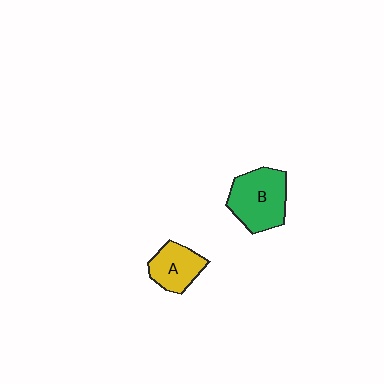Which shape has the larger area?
Shape B (green).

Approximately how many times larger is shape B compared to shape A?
Approximately 1.5 times.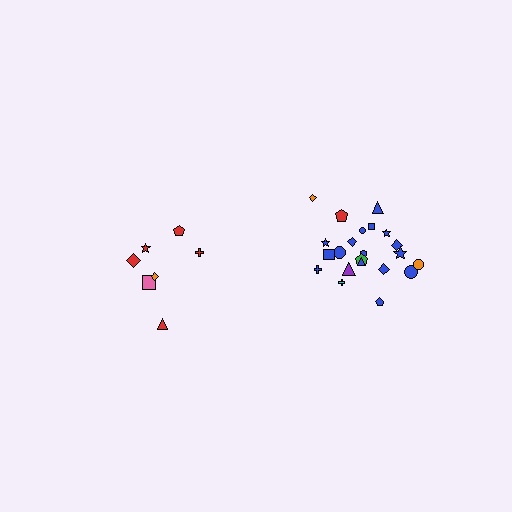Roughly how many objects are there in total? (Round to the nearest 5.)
Roughly 30 objects in total.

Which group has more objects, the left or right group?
The right group.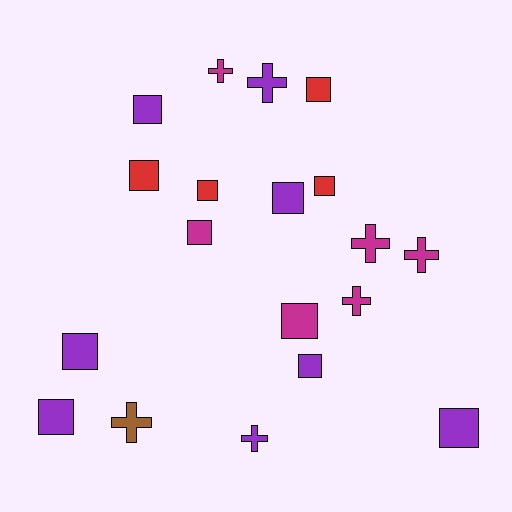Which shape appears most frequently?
Square, with 12 objects.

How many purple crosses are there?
There are 2 purple crosses.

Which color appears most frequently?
Purple, with 8 objects.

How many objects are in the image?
There are 19 objects.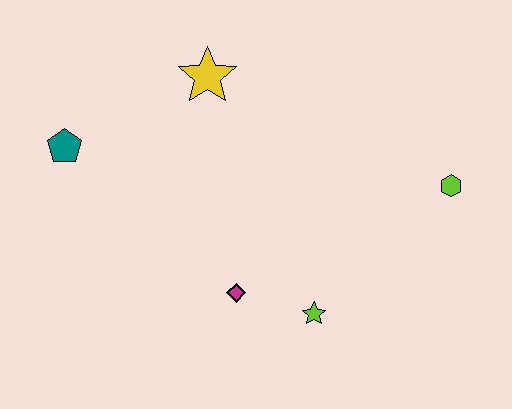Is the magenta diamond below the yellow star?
Yes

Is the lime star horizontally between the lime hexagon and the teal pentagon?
Yes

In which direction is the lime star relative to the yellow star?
The lime star is below the yellow star.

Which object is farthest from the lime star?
The teal pentagon is farthest from the lime star.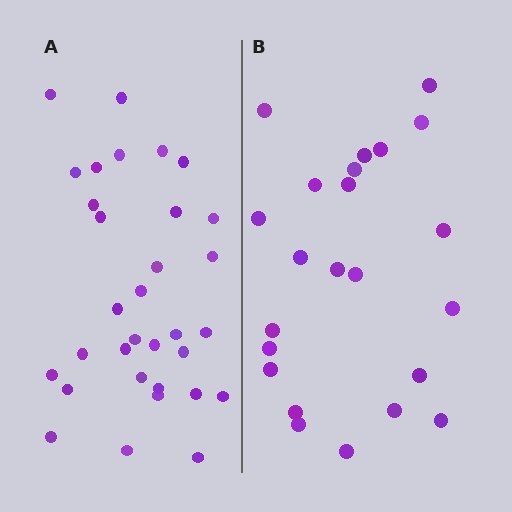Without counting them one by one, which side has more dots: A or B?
Region A (the left region) has more dots.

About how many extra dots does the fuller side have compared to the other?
Region A has roughly 8 or so more dots than region B.